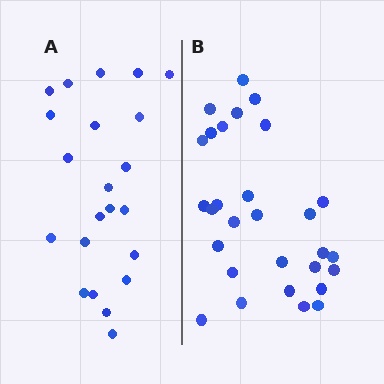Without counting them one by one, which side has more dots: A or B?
Region B (the right region) has more dots.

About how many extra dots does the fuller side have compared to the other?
Region B has roughly 8 or so more dots than region A.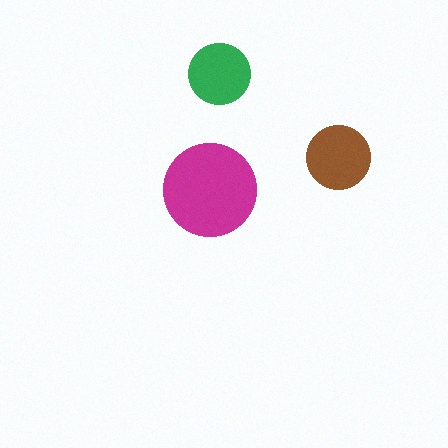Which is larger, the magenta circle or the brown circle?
The magenta one.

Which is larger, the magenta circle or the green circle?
The magenta one.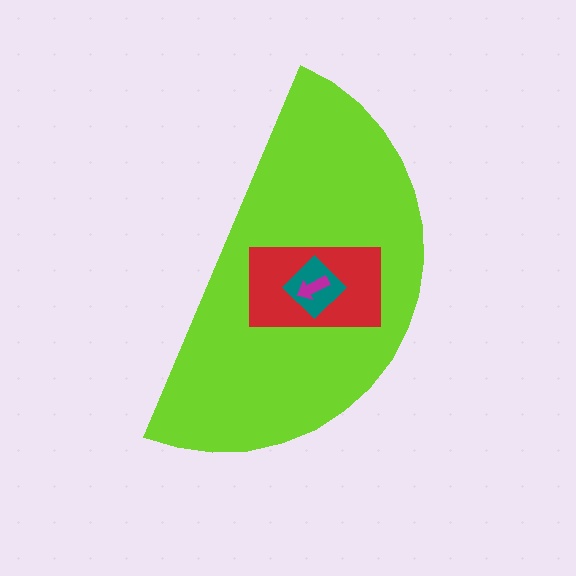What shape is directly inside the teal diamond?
The magenta arrow.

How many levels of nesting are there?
4.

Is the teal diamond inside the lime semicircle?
Yes.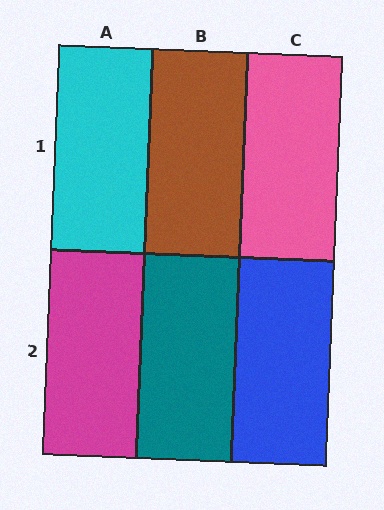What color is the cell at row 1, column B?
Brown.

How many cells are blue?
1 cell is blue.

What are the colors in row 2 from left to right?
Magenta, teal, blue.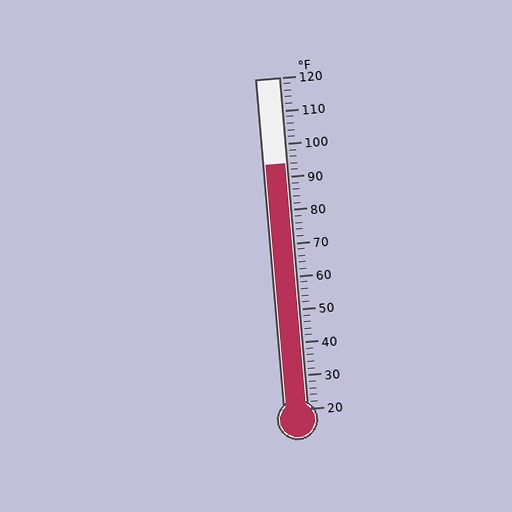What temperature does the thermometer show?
The thermometer shows approximately 94°F.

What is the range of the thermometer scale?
The thermometer scale ranges from 20°F to 120°F.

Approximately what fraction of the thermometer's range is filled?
The thermometer is filled to approximately 75% of its range.